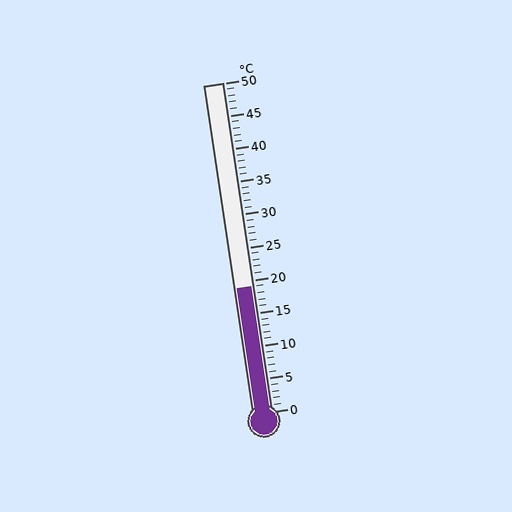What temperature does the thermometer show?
The thermometer shows approximately 19°C.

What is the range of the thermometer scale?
The thermometer scale ranges from 0°C to 50°C.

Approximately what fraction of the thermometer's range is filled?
The thermometer is filled to approximately 40% of its range.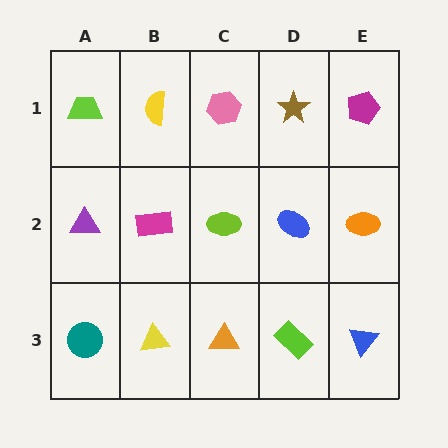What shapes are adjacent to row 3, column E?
An orange ellipse (row 2, column E), a lime rectangle (row 3, column D).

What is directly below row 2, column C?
An orange triangle.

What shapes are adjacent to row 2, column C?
A pink hexagon (row 1, column C), an orange triangle (row 3, column C), a magenta rectangle (row 2, column B), a blue ellipse (row 2, column D).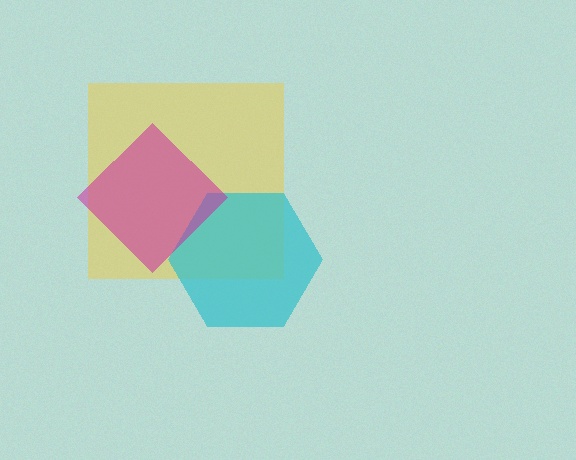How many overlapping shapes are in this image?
There are 3 overlapping shapes in the image.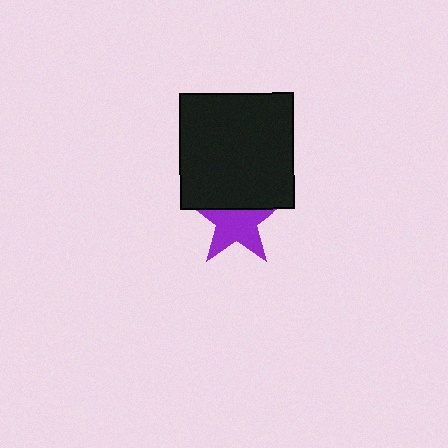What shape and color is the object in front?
The object in front is a black rectangle.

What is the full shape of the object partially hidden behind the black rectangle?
The partially hidden object is a purple star.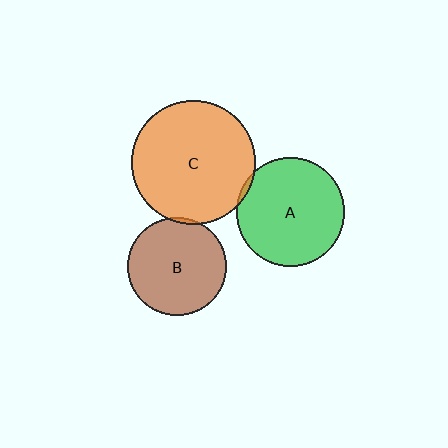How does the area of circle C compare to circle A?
Approximately 1.3 times.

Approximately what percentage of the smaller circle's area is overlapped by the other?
Approximately 5%.